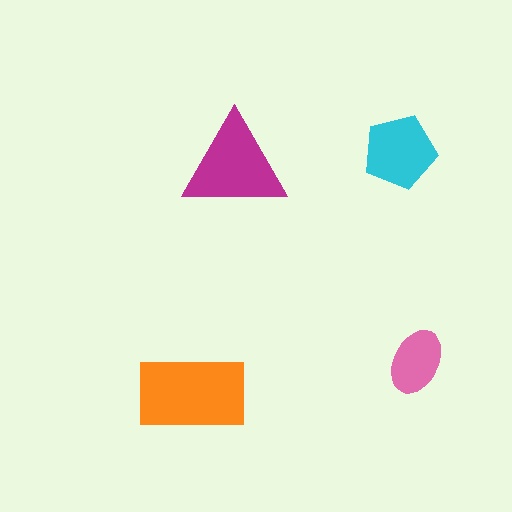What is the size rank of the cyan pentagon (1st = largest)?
3rd.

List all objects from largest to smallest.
The orange rectangle, the magenta triangle, the cyan pentagon, the pink ellipse.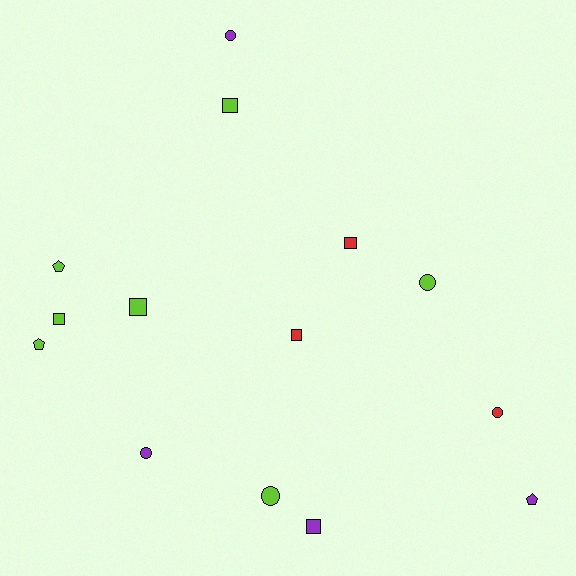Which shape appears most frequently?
Square, with 6 objects.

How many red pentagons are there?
There are no red pentagons.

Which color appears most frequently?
Lime, with 7 objects.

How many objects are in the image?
There are 14 objects.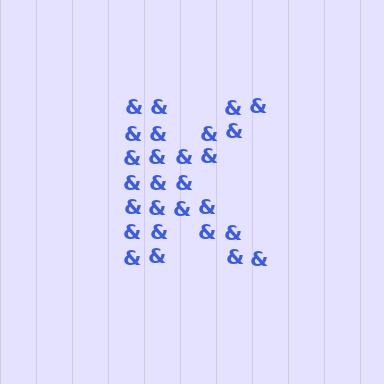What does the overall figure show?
The overall figure shows the letter K.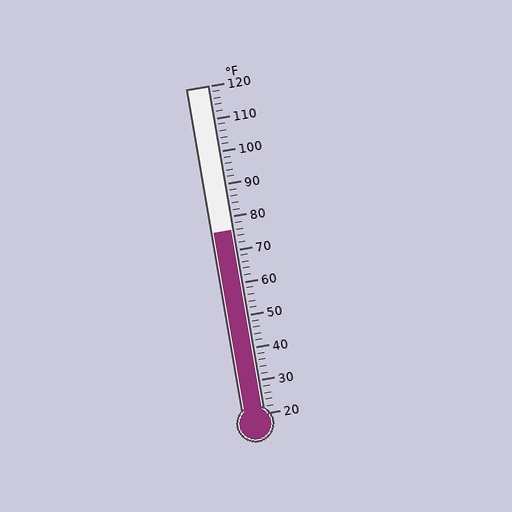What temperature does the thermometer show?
The thermometer shows approximately 76°F.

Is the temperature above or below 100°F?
The temperature is below 100°F.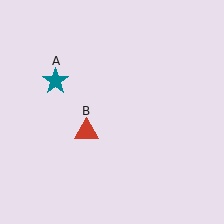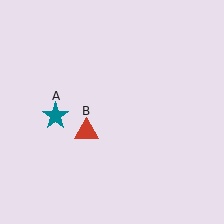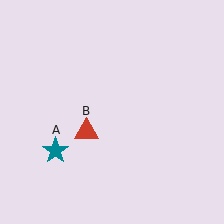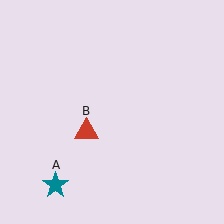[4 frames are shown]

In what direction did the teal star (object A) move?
The teal star (object A) moved down.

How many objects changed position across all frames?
1 object changed position: teal star (object A).